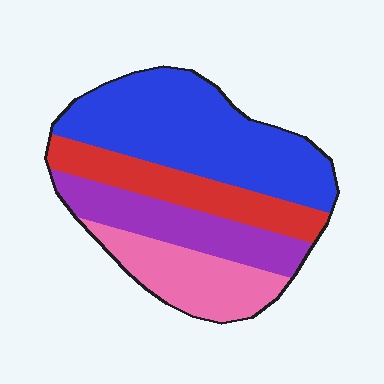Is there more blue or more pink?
Blue.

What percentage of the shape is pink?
Pink takes up less than a quarter of the shape.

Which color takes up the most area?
Blue, at roughly 40%.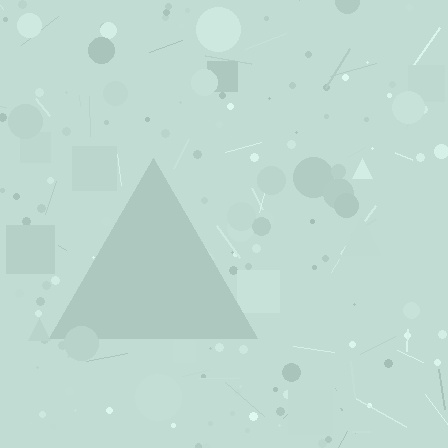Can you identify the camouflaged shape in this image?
The camouflaged shape is a triangle.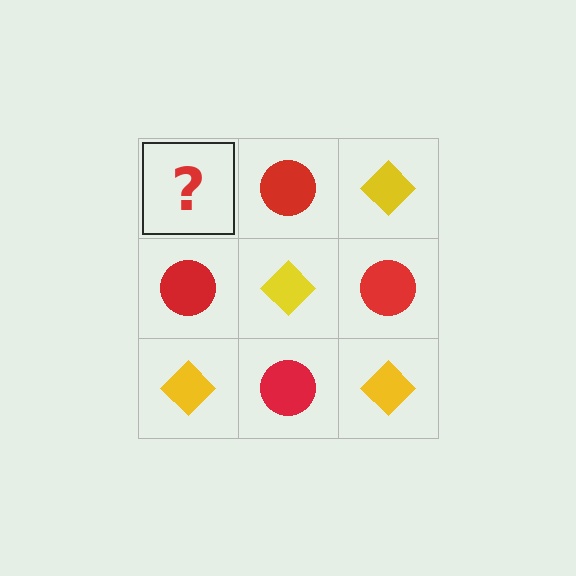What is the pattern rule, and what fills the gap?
The rule is that it alternates yellow diamond and red circle in a checkerboard pattern. The gap should be filled with a yellow diamond.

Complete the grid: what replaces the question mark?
The question mark should be replaced with a yellow diamond.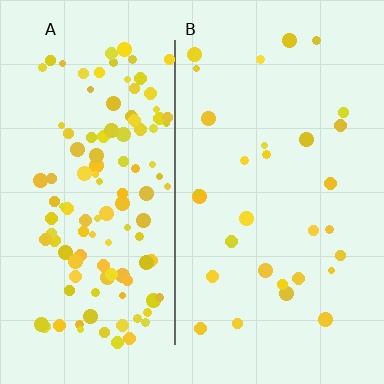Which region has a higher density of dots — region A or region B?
A (the left).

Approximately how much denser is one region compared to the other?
Approximately 4.0× — region A over region B.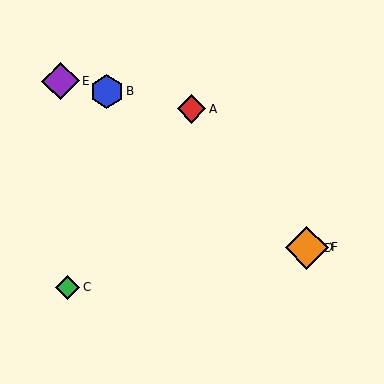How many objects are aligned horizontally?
2 objects (D, F) are aligned horizontally.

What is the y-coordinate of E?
Object E is at y≈81.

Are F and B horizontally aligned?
No, F is at y≈248 and B is at y≈92.